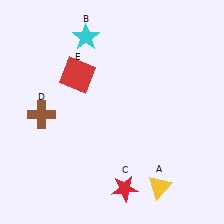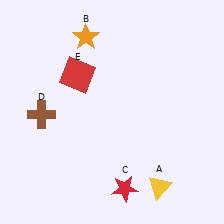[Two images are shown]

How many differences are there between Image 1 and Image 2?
There is 1 difference between the two images.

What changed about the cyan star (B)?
In Image 1, B is cyan. In Image 2, it changed to orange.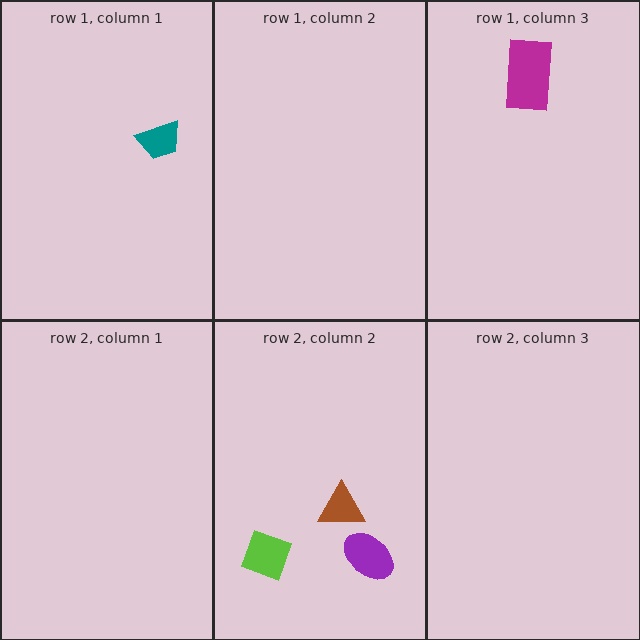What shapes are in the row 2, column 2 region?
The brown triangle, the lime diamond, the purple ellipse.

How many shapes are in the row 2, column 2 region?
3.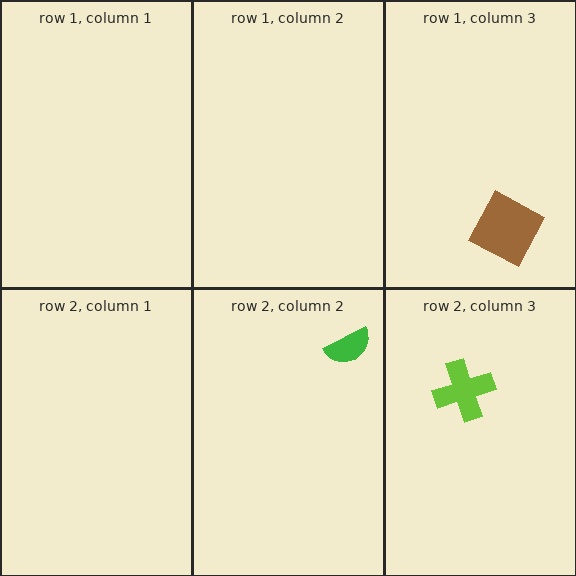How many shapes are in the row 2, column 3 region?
1.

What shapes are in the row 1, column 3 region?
The brown square.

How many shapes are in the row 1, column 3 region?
1.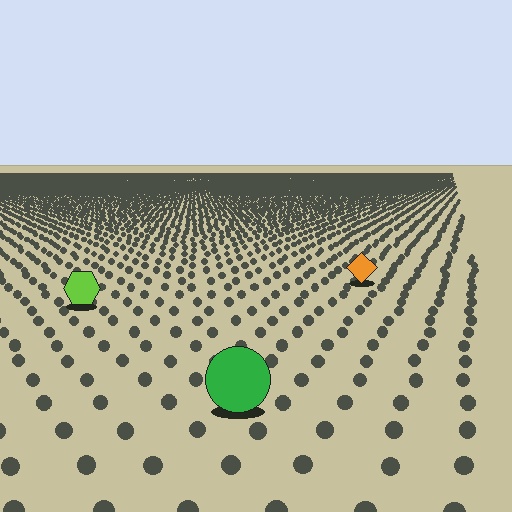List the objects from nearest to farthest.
From nearest to farthest: the green circle, the lime hexagon, the orange diamond.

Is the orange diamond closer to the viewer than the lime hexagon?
No. The lime hexagon is closer — you can tell from the texture gradient: the ground texture is coarser near it.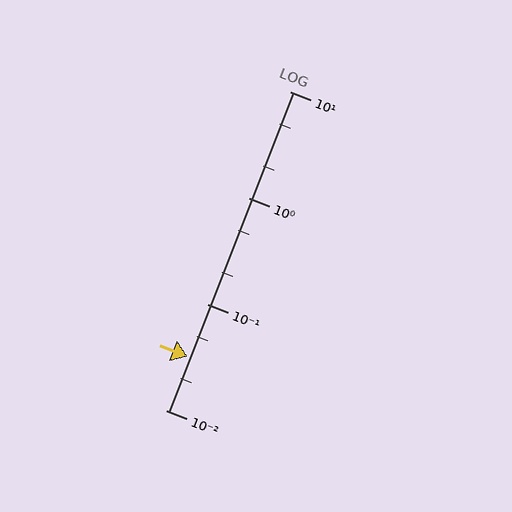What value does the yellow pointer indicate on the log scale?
The pointer indicates approximately 0.032.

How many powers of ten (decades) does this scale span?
The scale spans 3 decades, from 0.01 to 10.